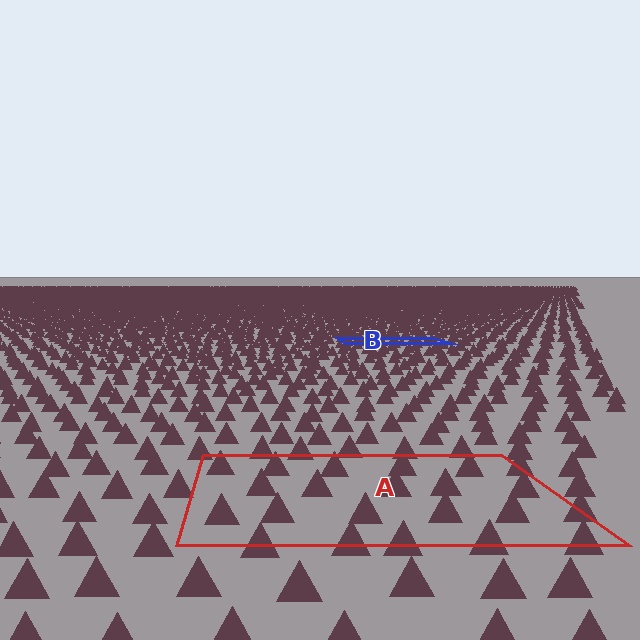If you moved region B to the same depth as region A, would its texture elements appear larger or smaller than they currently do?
They would appear larger. At a closer depth, the same texture elements are projected at a bigger on-screen size.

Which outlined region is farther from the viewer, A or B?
Region B is farther from the viewer — the texture elements inside it appear smaller and more densely packed.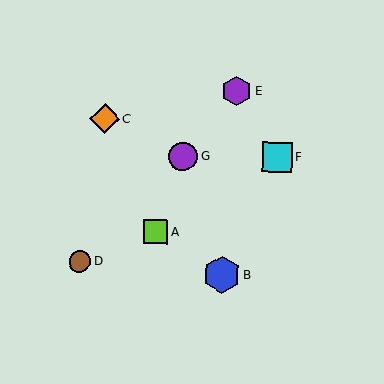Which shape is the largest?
The blue hexagon (labeled B) is the largest.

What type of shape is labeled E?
Shape E is a purple hexagon.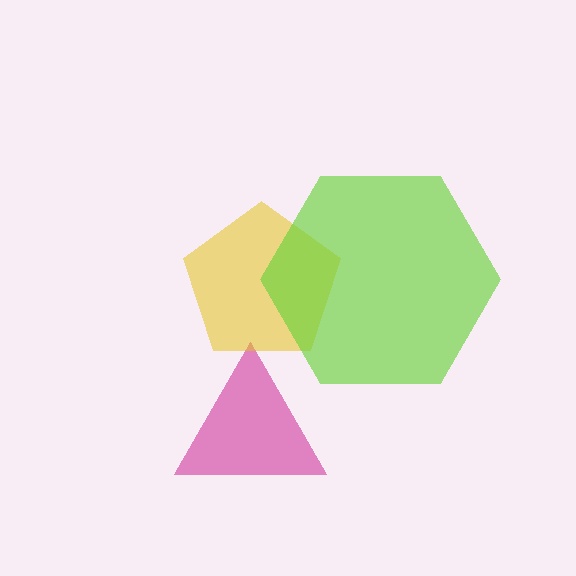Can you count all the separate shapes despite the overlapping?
Yes, there are 3 separate shapes.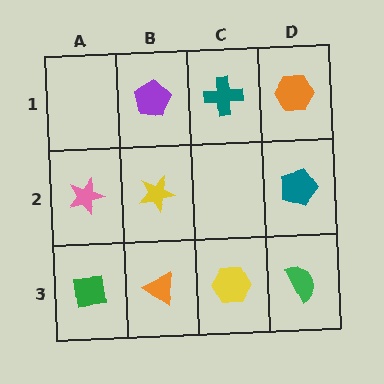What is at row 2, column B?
A yellow star.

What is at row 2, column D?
A teal pentagon.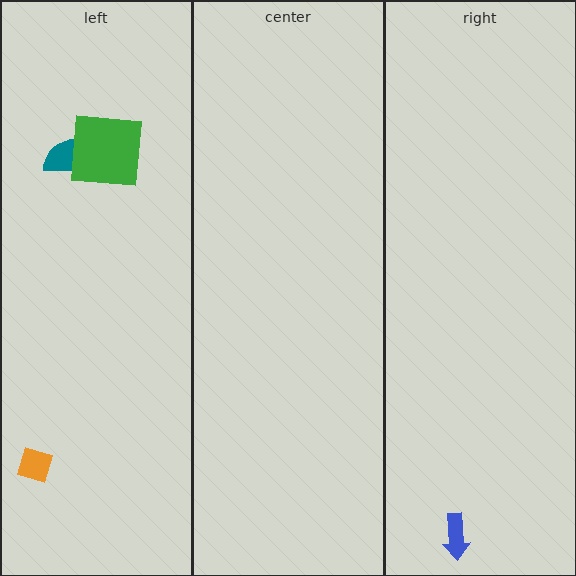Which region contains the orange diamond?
The left region.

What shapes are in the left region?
The teal semicircle, the orange diamond, the green square.